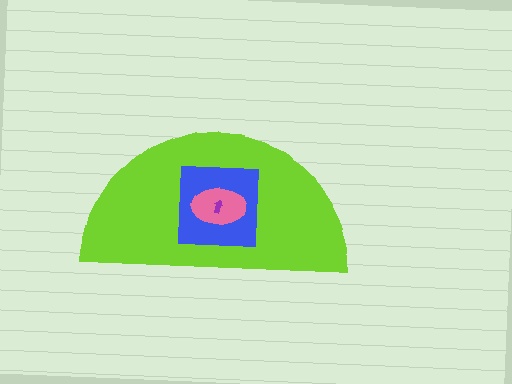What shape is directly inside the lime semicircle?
The blue square.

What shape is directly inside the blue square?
The pink ellipse.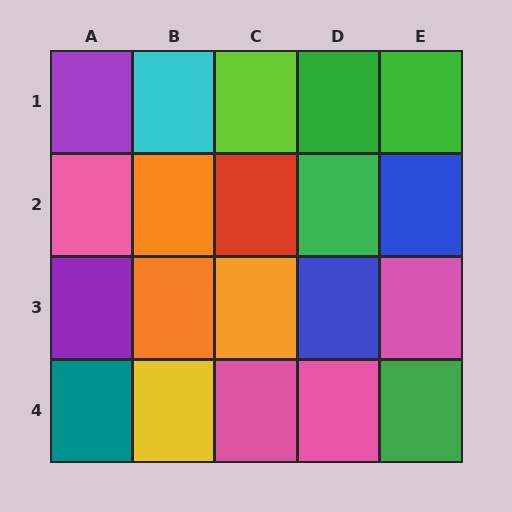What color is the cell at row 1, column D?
Green.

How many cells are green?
4 cells are green.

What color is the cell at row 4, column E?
Green.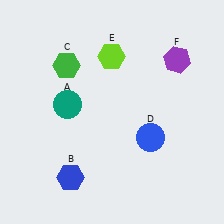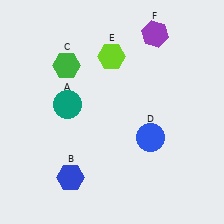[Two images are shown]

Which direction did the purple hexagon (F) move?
The purple hexagon (F) moved up.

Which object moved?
The purple hexagon (F) moved up.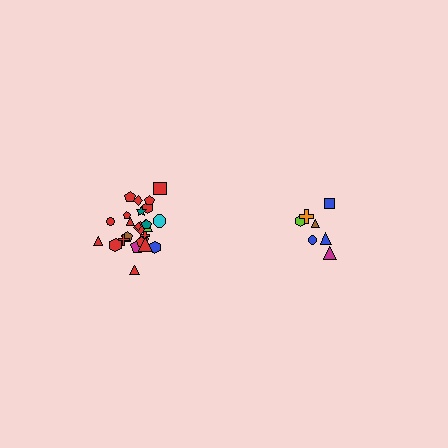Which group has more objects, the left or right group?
The left group.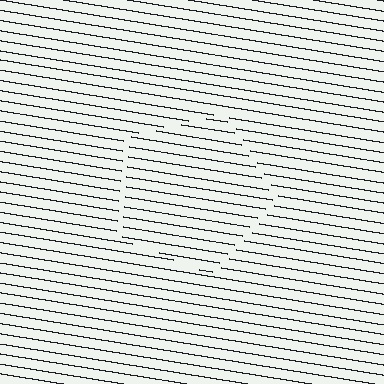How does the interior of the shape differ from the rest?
The interior of the shape contains the same grating, shifted by half a period — the contour is defined by the phase discontinuity where line-ends from the inner and outer gratings abut.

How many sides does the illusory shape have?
5 sides — the line-ends trace a pentagon.